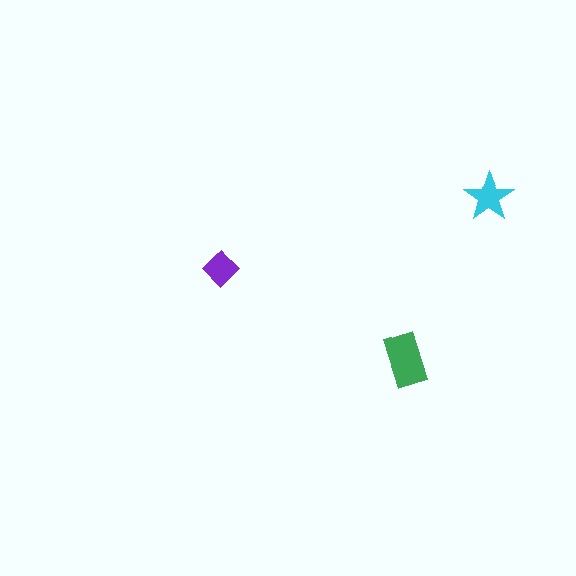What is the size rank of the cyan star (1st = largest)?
2nd.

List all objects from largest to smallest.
The green rectangle, the cyan star, the purple diamond.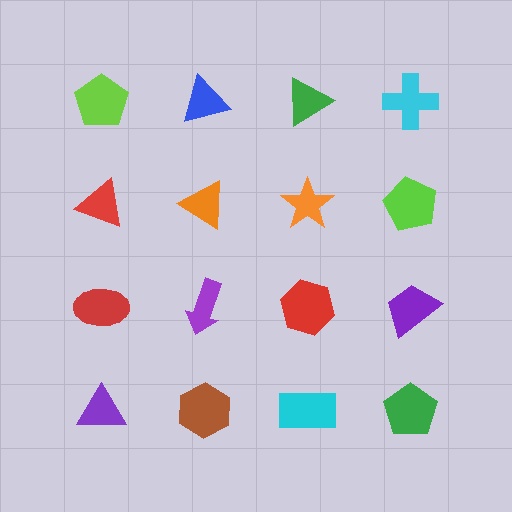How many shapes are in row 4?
4 shapes.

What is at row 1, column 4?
A cyan cross.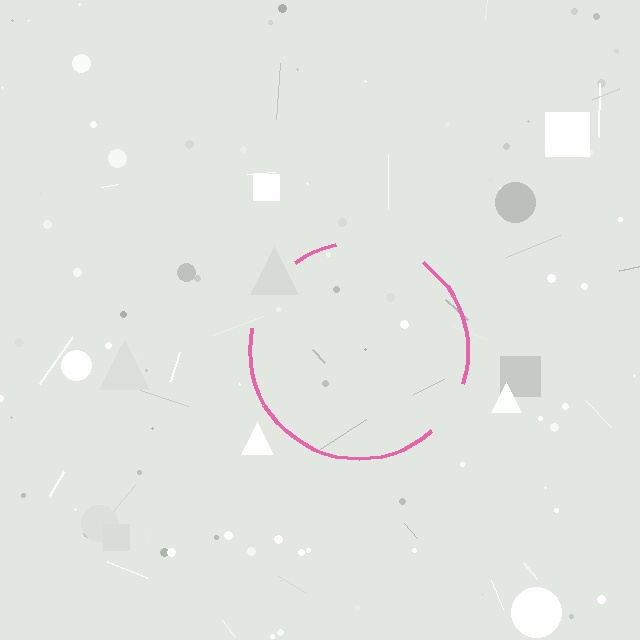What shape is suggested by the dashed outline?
The dashed outline suggests a circle.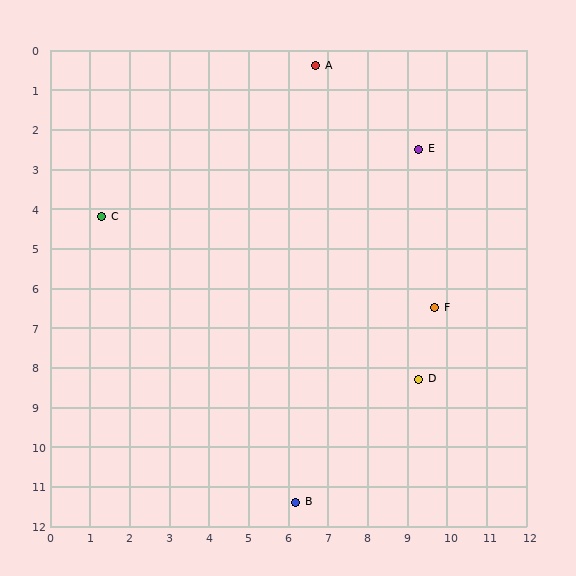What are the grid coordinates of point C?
Point C is at approximately (1.3, 4.2).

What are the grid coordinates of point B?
Point B is at approximately (6.2, 11.4).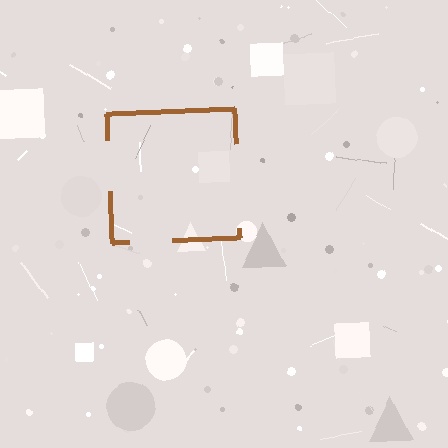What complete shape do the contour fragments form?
The contour fragments form a square.